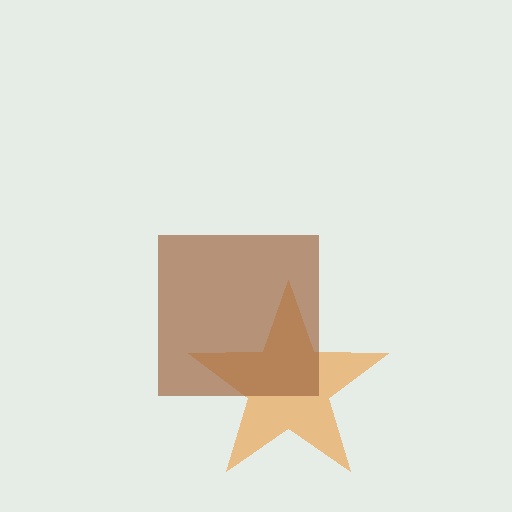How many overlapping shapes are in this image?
There are 2 overlapping shapes in the image.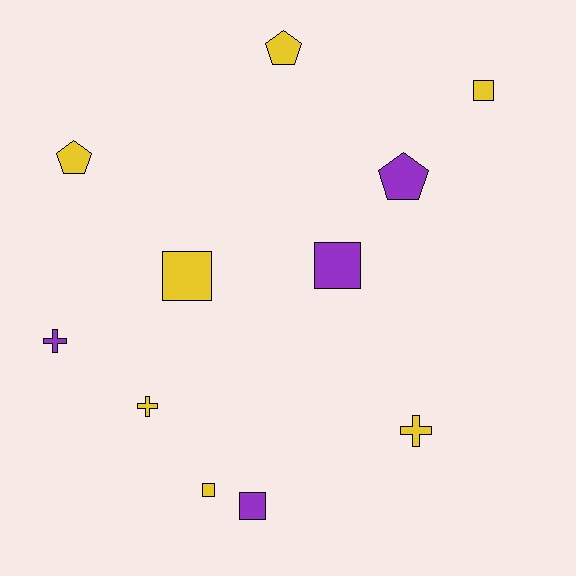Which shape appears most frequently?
Square, with 5 objects.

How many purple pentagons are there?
There is 1 purple pentagon.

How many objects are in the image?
There are 11 objects.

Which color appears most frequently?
Yellow, with 7 objects.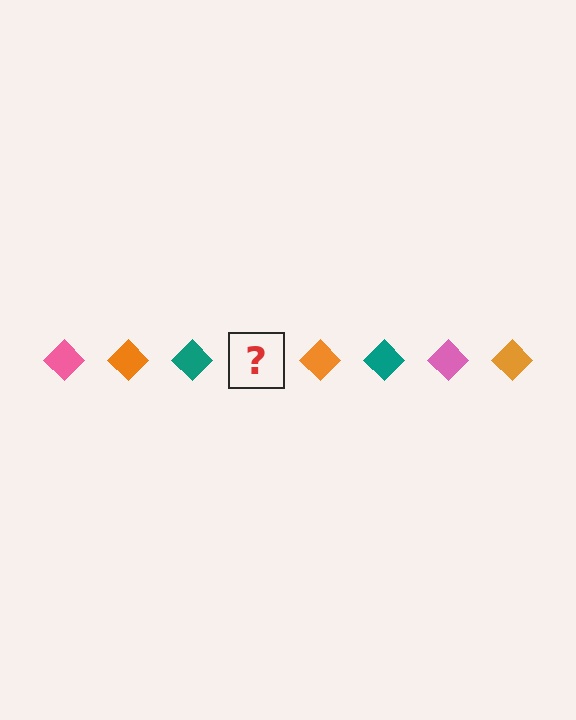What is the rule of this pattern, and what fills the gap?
The rule is that the pattern cycles through pink, orange, teal diamonds. The gap should be filled with a pink diamond.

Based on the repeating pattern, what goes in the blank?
The blank should be a pink diamond.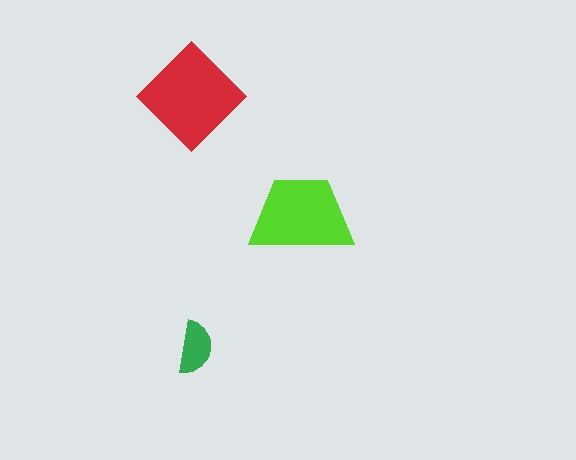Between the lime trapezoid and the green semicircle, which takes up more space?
The lime trapezoid.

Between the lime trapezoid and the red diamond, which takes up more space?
The red diamond.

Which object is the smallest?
The green semicircle.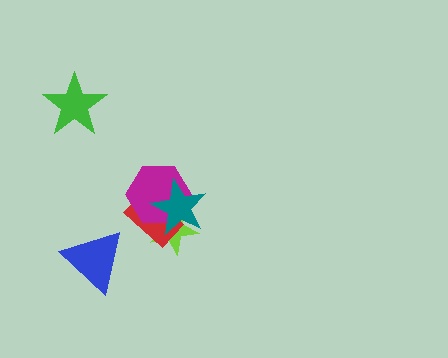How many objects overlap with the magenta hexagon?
3 objects overlap with the magenta hexagon.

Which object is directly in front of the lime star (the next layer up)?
The red rectangle is directly in front of the lime star.